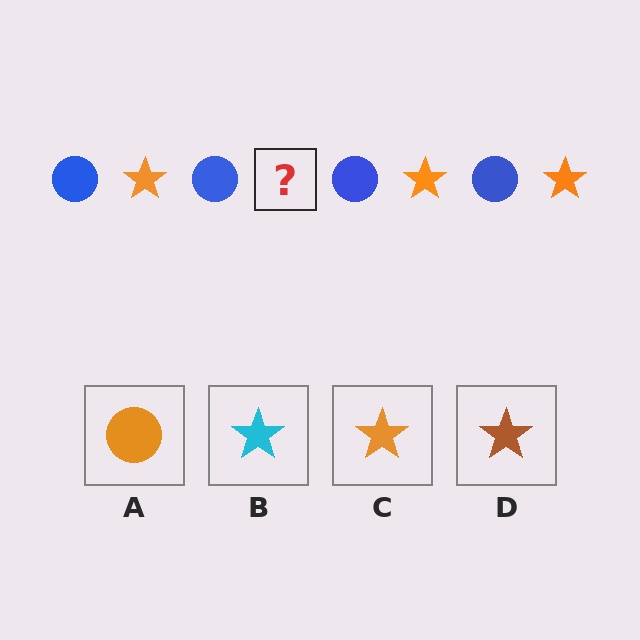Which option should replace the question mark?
Option C.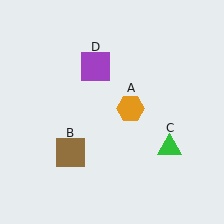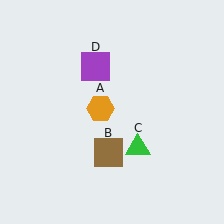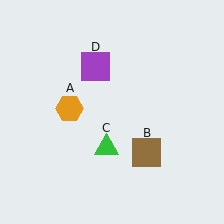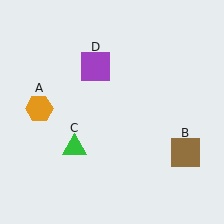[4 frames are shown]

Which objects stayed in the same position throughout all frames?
Purple square (object D) remained stationary.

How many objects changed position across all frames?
3 objects changed position: orange hexagon (object A), brown square (object B), green triangle (object C).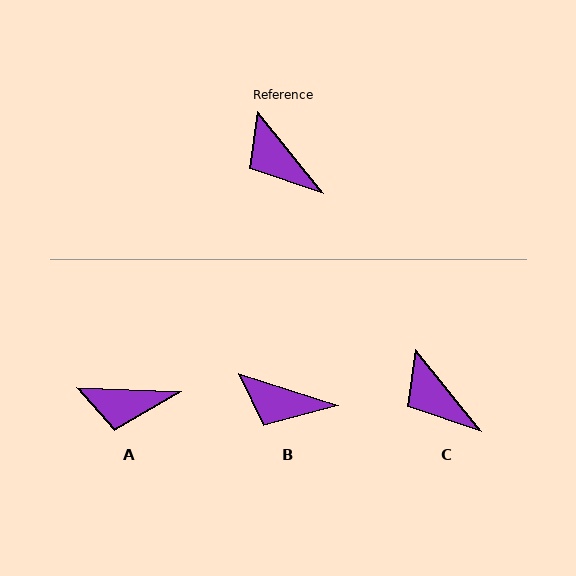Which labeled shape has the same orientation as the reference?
C.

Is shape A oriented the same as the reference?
No, it is off by about 49 degrees.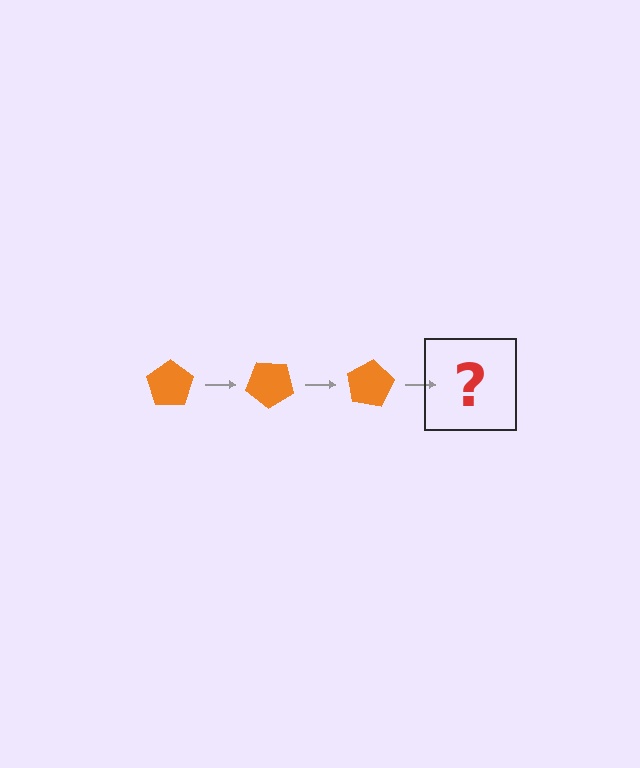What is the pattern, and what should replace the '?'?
The pattern is that the pentagon rotates 40 degrees each step. The '?' should be an orange pentagon rotated 120 degrees.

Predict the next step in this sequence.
The next step is an orange pentagon rotated 120 degrees.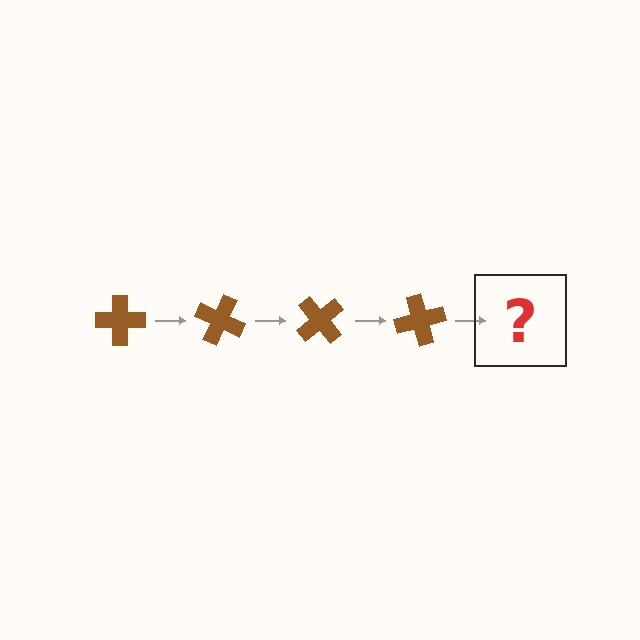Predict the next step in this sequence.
The next step is a brown cross rotated 100 degrees.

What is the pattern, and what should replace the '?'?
The pattern is that the cross rotates 25 degrees each step. The '?' should be a brown cross rotated 100 degrees.